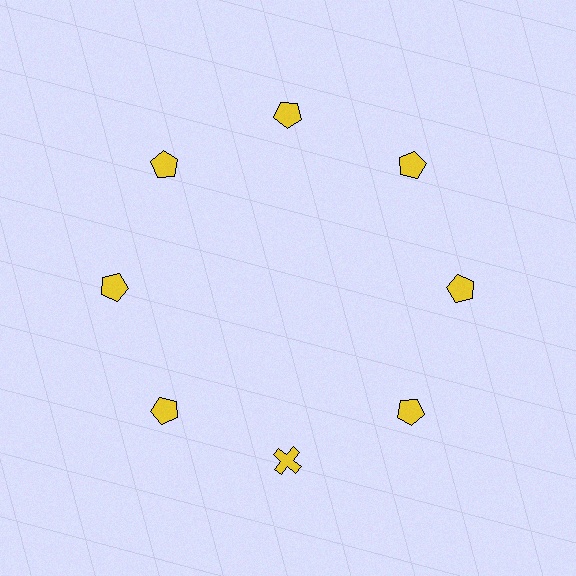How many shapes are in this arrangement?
There are 8 shapes arranged in a ring pattern.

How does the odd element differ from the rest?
It has a different shape: cross instead of pentagon.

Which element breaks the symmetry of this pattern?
The yellow cross at roughly the 6 o'clock position breaks the symmetry. All other shapes are yellow pentagons.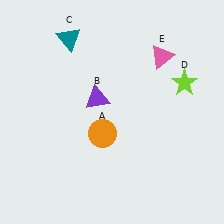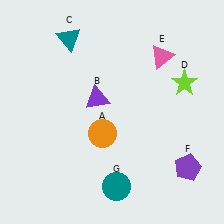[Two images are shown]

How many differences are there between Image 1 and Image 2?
There are 2 differences between the two images.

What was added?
A purple pentagon (F), a teal circle (G) were added in Image 2.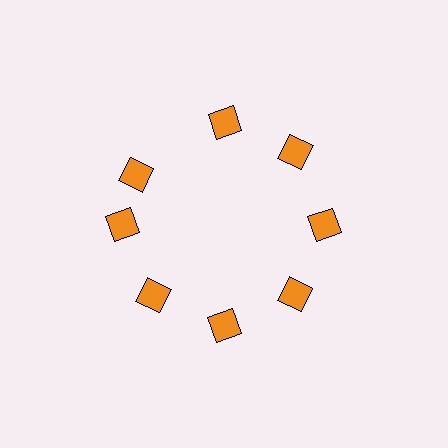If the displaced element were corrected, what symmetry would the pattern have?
It would have 8-fold rotational symmetry — the pattern would map onto itself every 45 degrees.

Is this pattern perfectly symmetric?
No. The 8 orange diamonds are arranged in a ring, but one element near the 10 o'clock position is rotated out of alignment along the ring, breaking the 8-fold rotational symmetry.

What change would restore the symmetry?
The symmetry would be restored by rotating it back into even spacing with its neighbors so that all 8 diamonds sit at equal angles and equal distance from the center.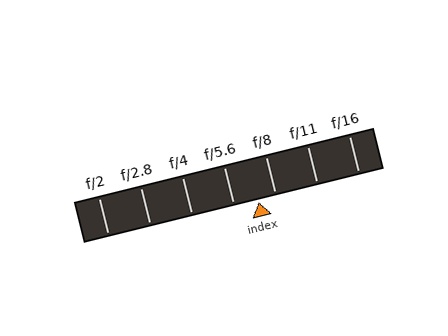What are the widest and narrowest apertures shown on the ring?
The widest aperture shown is f/2 and the narrowest is f/16.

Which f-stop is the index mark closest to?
The index mark is closest to f/8.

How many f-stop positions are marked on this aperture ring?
There are 7 f-stop positions marked.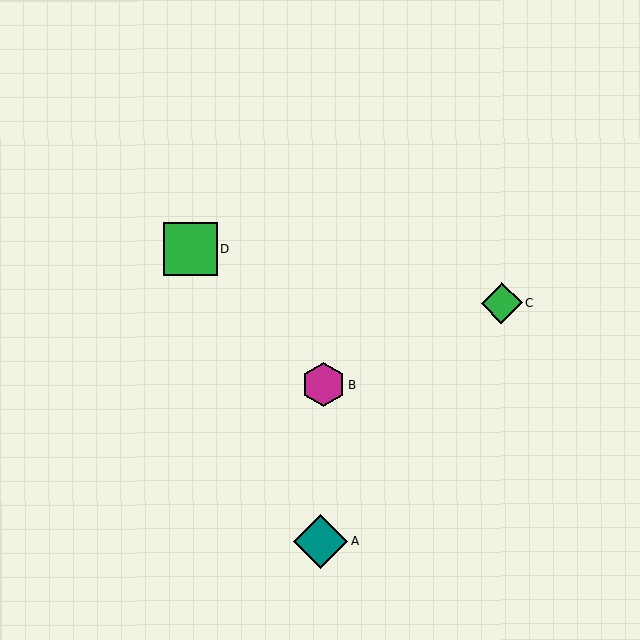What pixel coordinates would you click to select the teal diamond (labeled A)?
Click at (320, 541) to select the teal diamond A.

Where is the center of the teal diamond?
The center of the teal diamond is at (320, 541).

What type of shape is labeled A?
Shape A is a teal diamond.